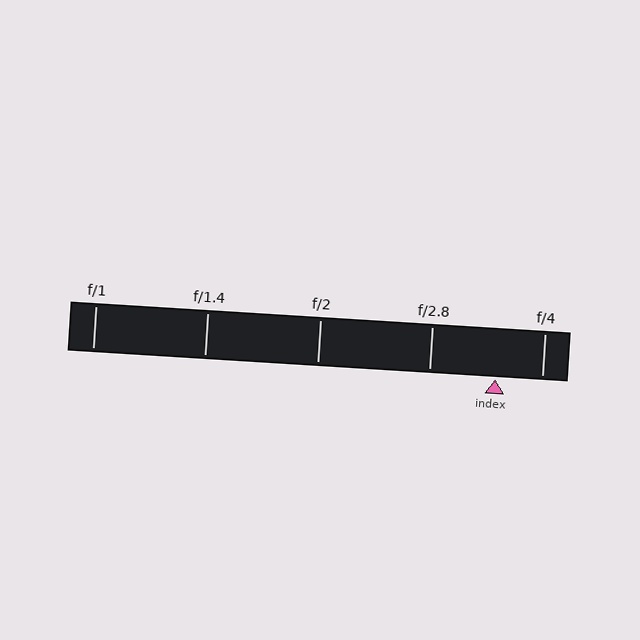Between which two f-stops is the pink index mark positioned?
The index mark is between f/2.8 and f/4.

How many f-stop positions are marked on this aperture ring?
There are 5 f-stop positions marked.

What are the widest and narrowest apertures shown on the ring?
The widest aperture shown is f/1 and the narrowest is f/4.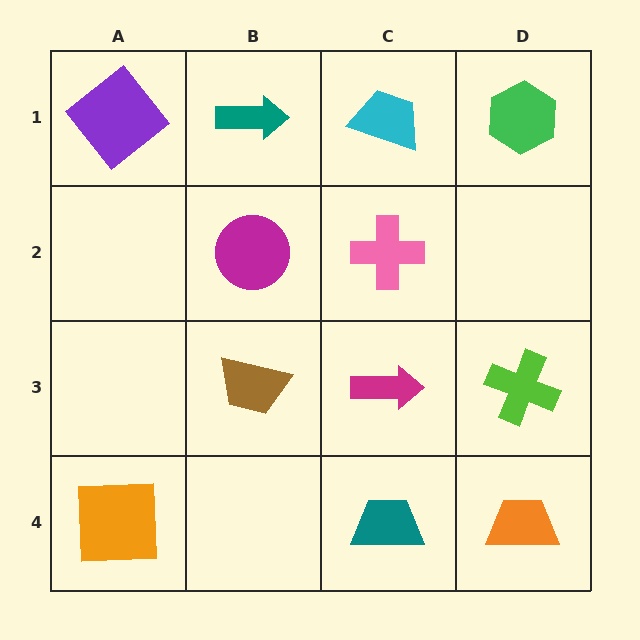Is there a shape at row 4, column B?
No, that cell is empty.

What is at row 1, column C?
A cyan trapezoid.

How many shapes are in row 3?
3 shapes.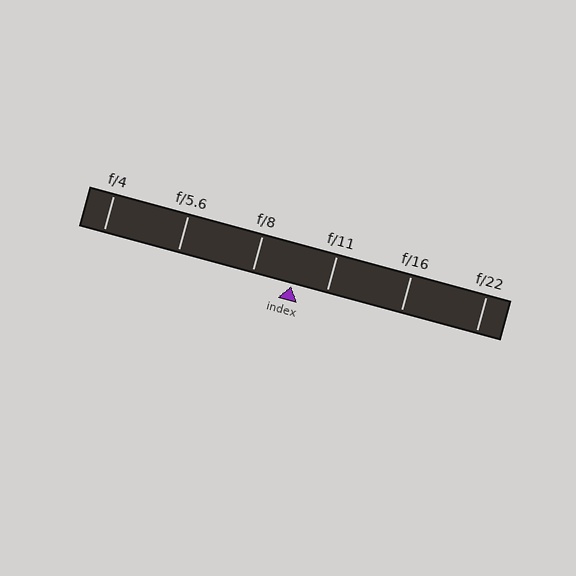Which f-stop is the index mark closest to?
The index mark is closest to f/11.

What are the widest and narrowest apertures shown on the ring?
The widest aperture shown is f/4 and the narrowest is f/22.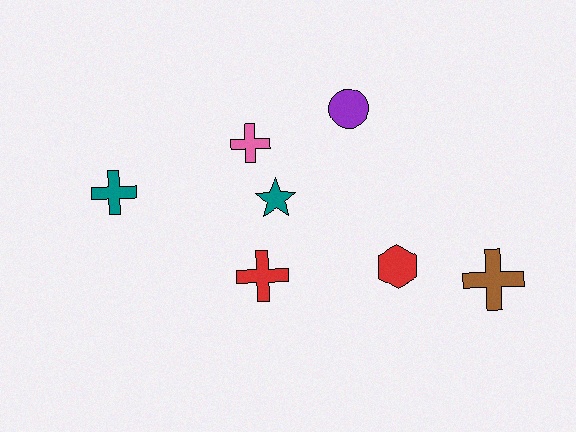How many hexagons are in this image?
There is 1 hexagon.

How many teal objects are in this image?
There are 2 teal objects.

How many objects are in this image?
There are 7 objects.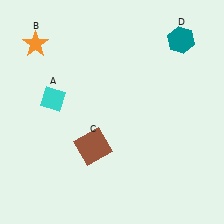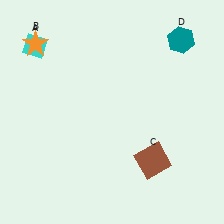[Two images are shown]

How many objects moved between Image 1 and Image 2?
2 objects moved between the two images.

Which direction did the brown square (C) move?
The brown square (C) moved right.